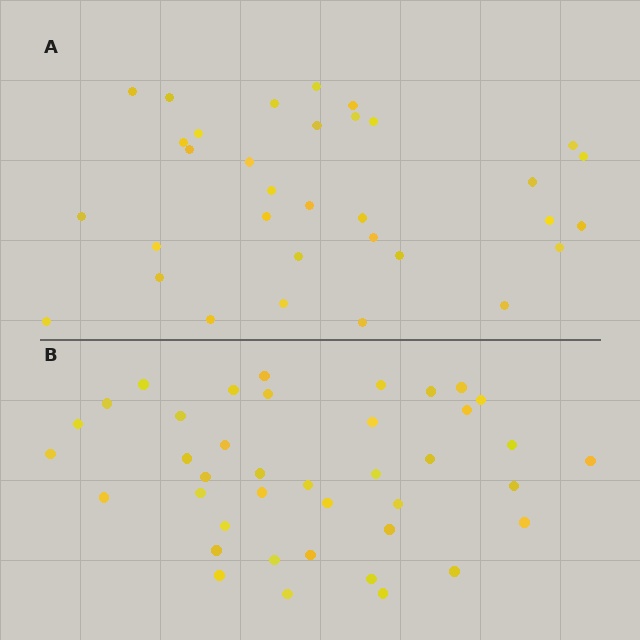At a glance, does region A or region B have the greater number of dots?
Region B (the bottom region) has more dots.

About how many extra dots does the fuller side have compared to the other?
Region B has roughly 8 or so more dots than region A.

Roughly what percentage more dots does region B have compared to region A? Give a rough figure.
About 20% more.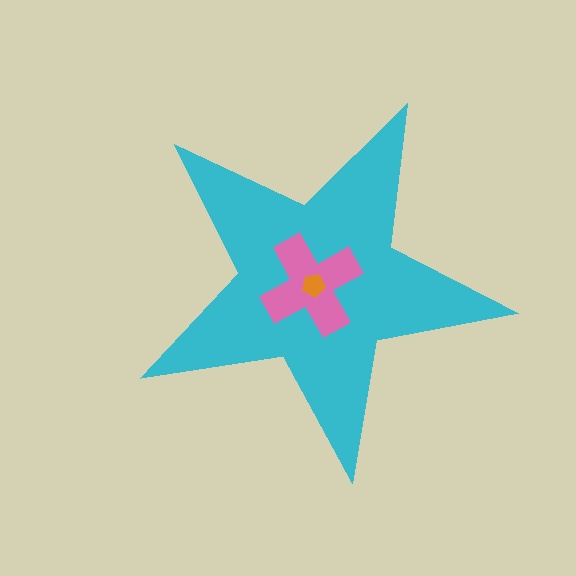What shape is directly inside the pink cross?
The orange pentagon.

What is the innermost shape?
The orange pentagon.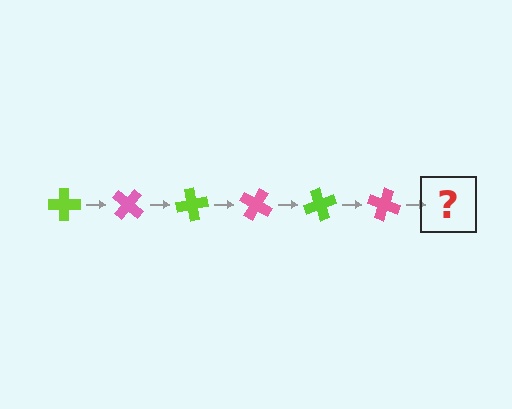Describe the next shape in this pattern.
It should be a lime cross, rotated 240 degrees from the start.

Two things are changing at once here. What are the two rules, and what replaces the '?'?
The two rules are that it rotates 40 degrees each step and the color cycles through lime and pink. The '?' should be a lime cross, rotated 240 degrees from the start.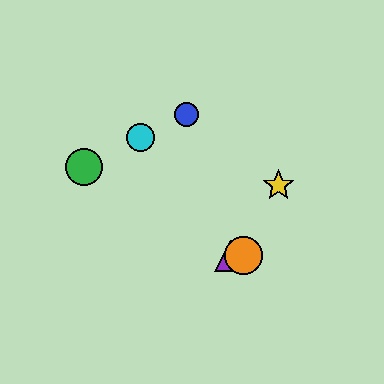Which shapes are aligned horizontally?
The red star, the purple triangle, the orange circle are aligned horizontally.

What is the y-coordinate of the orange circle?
The orange circle is at y≈256.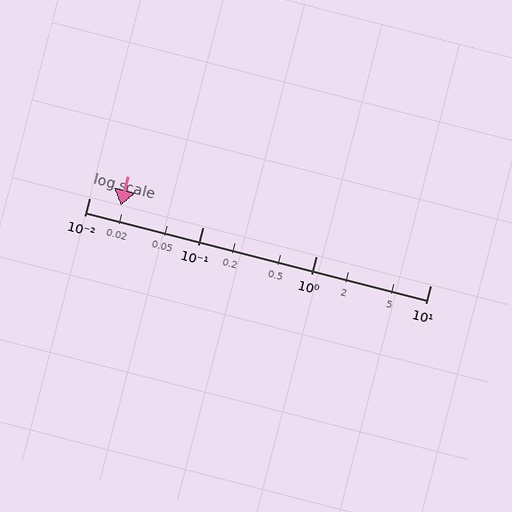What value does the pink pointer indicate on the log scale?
The pointer indicates approximately 0.019.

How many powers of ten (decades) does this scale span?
The scale spans 3 decades, from 0.01 to 10.